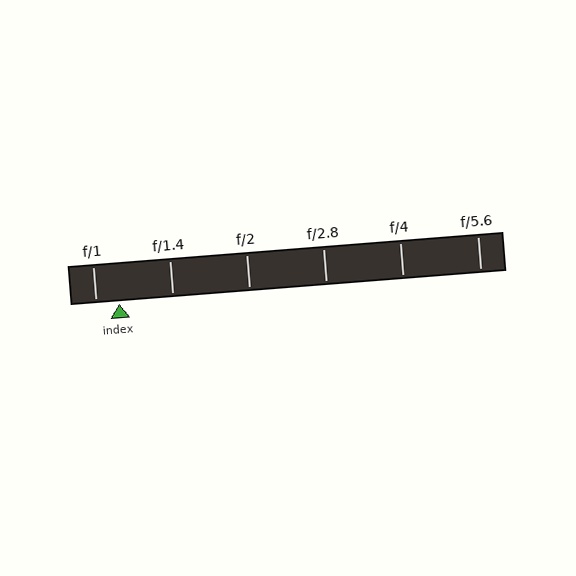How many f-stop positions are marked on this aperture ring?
There are 6 f-stop positions marked.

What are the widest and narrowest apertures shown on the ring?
The widest aperture shown is f/1 and the narrowest is f/5.6.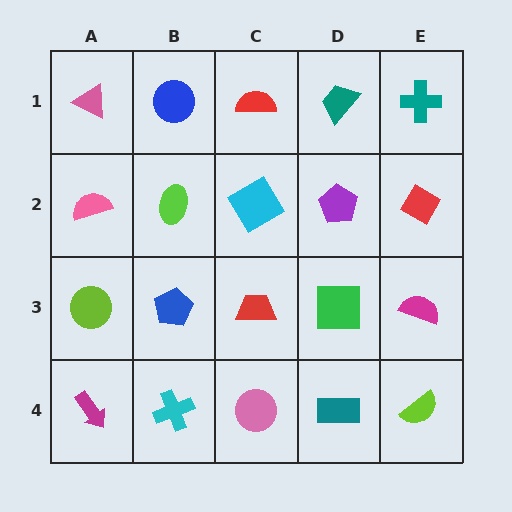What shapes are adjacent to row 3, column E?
A red diamond (row 2, column E), a lime semicircle (row 4, column E), a green square (row 3, column D).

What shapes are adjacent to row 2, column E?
A teal cross (row 1, column E), a magenta semicircle (row 3, column E), a purple pentagon (row 2, column D).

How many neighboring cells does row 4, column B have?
3.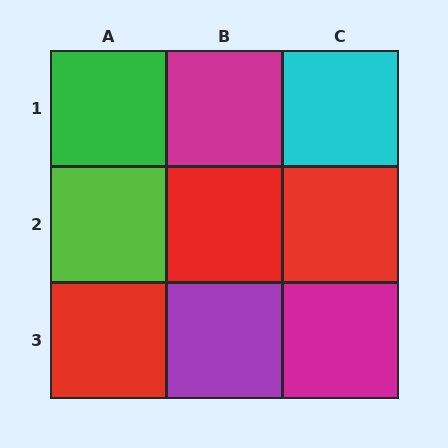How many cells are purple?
1 cell is purple.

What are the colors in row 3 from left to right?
Red, purple, magenta.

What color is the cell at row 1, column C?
Cyan.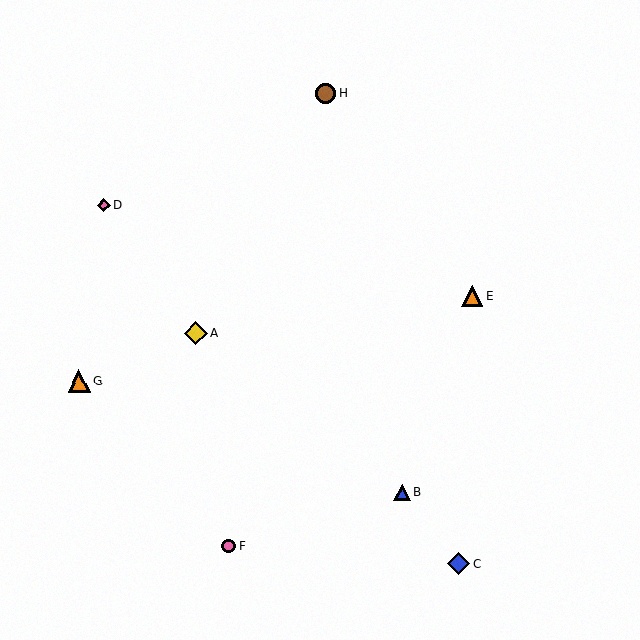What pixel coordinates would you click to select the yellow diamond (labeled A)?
Click at (196, 333) to select the yellow diamond A.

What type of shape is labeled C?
Shape C is a blue diamond.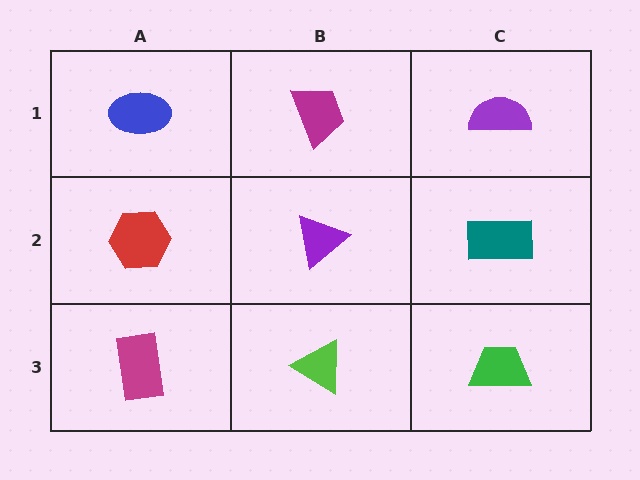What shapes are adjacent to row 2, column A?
A blue ellipse (row 1, column A), a magenta rectangle (row 3, column A), a purple triangle (row 2, column B).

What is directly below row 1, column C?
A teal rectangle.